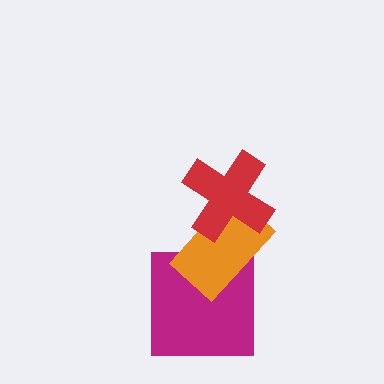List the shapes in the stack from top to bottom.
From top to bottom: the red cross, the orange rectangle, the magenta square.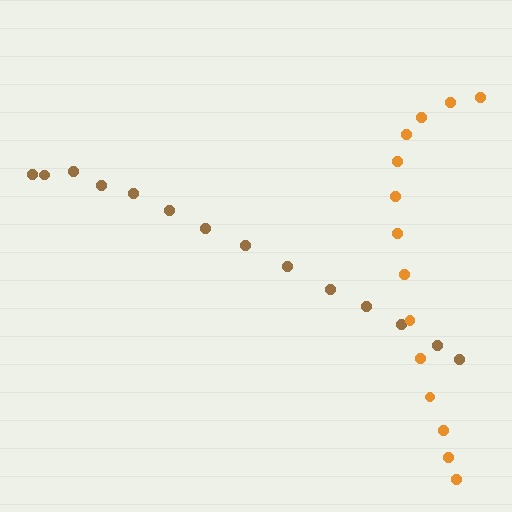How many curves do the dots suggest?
There are 2 distinct paths.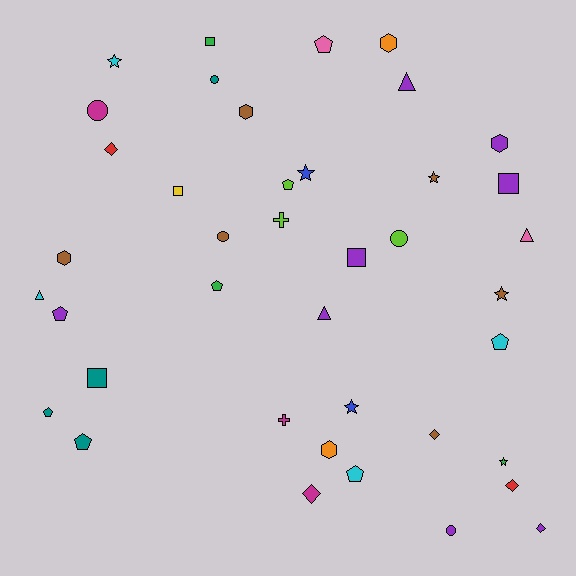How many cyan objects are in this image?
There are 4 cyan objects.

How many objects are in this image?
There are 40 objects.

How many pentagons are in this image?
There are 8 pentagons.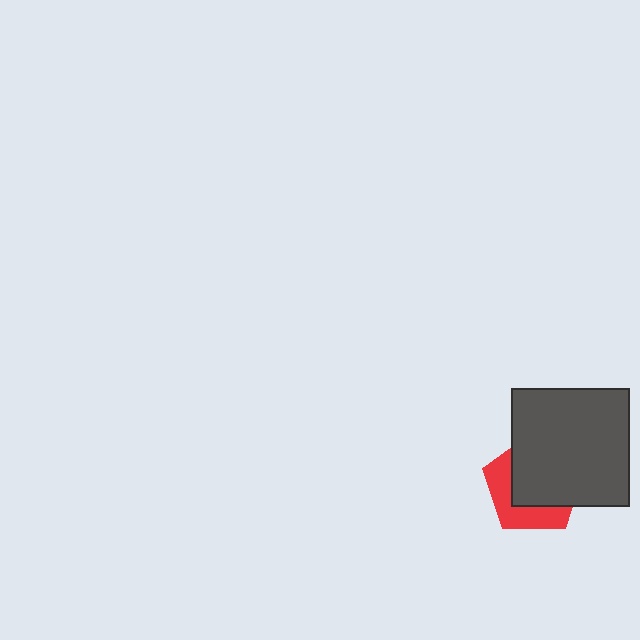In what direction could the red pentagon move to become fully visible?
The red pentagon could move toward the lower-left. That would shift it out from behind the dark gray square entirely.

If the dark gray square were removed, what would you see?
You would see the complete red pentagon.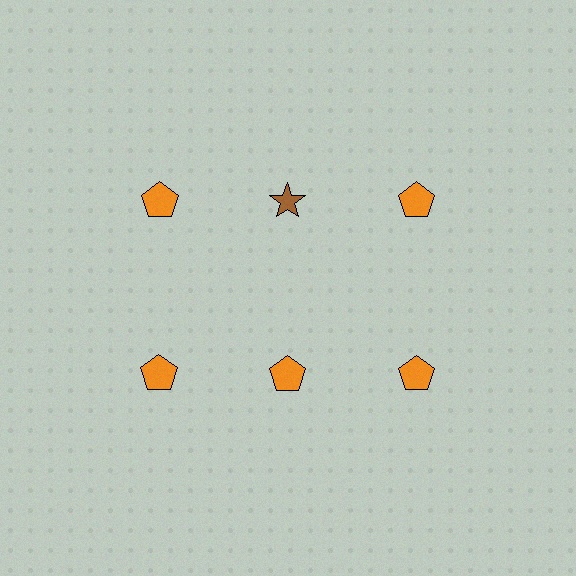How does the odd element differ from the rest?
It differs in both color (brown instead of orange) and shape (star instead of pentagon).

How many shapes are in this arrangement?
There are 6 shapes arranged in a grid pattern.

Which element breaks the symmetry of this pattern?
The brown star in the top row, second from left column breaks the symmetry. All other shapes are orange pentagons.